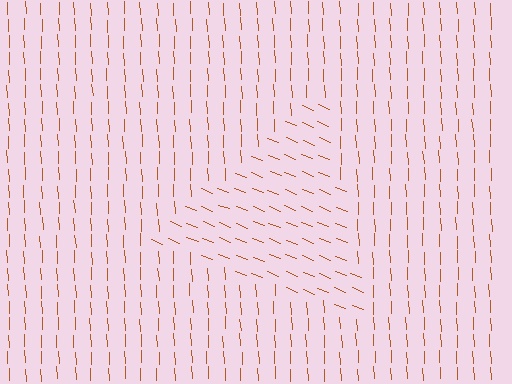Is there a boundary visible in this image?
Yes, there is a texture boundary formed by a change in line orientation.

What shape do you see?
I see a triangle.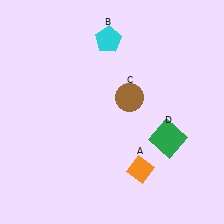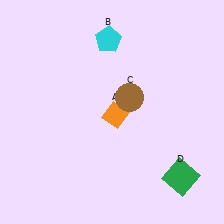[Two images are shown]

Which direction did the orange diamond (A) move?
The orange diamond (A) moved up.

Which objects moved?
The objects that moved are: the orange diamond (A), the green square (D).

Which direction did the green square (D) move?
The green square (D) moved down.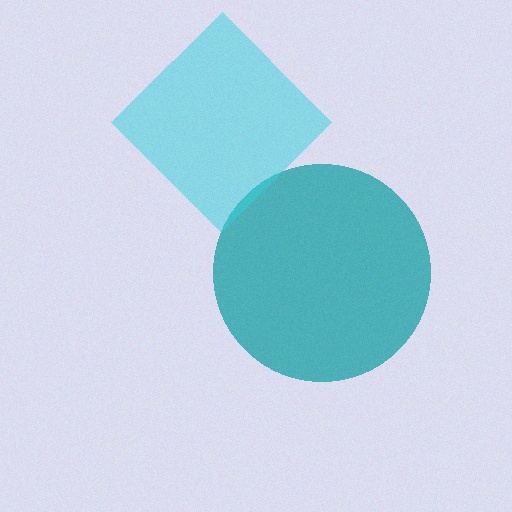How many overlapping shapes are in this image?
There are 2 overlapping shapes in the image.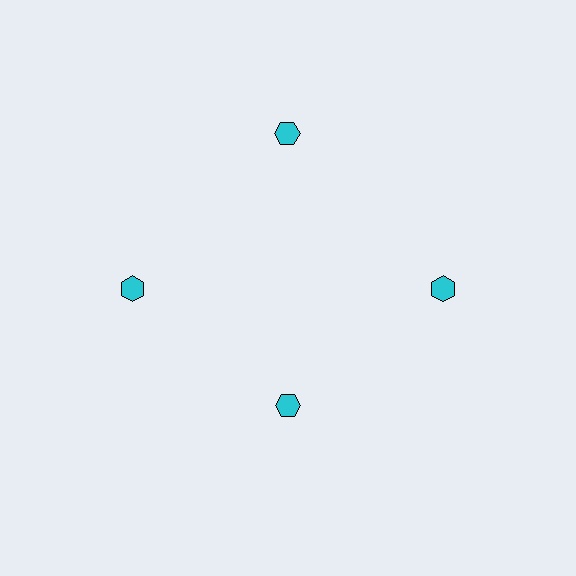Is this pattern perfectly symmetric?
No. The 4 cyan hexagons are arranged in a ring, but one element near the 6 o'clock position is pulled inward toward the center, breaking the 4-fold rotational symmetry.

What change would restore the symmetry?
The symmetry would be restored by moving it outward, back onto the ring so that all 4 hexagons sit at equal angles and equal distance from the center.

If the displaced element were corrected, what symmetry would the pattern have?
It would have 4-fold rotational symmetry — the pattern would map onto itself every 90 degrees.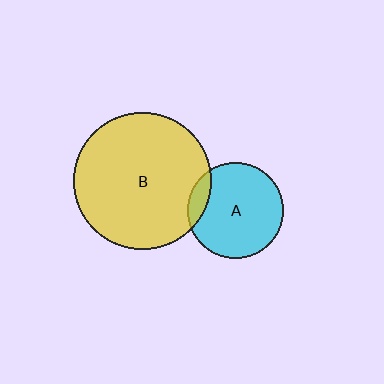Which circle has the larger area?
Circle B (yellow).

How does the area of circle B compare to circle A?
Approximately 2.0 times.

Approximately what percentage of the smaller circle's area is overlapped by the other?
Approximately 10%.